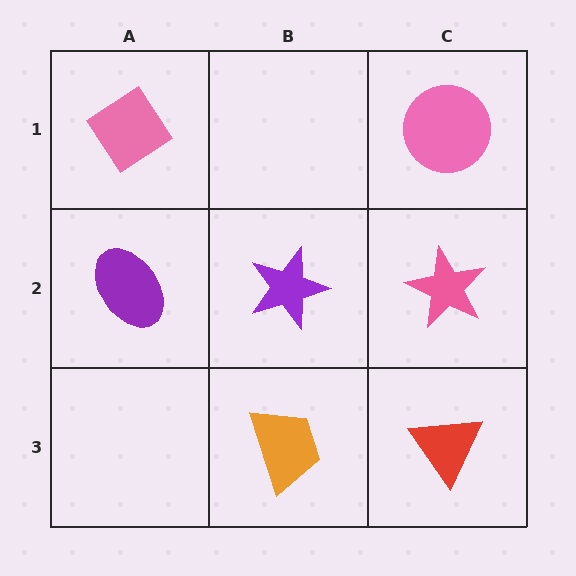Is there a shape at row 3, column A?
No, that cell is empty.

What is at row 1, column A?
A pink diamond.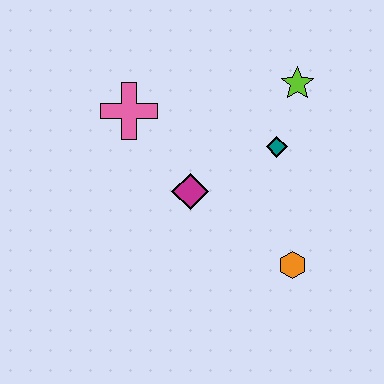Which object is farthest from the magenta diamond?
The lime star is farthest from the magenta diamond.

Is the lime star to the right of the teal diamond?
Yes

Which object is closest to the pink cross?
The magenta diamond is closest to the pink cross.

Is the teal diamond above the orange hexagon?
Yes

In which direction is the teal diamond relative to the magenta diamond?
The teal diamond is to the right of the magenta diamond.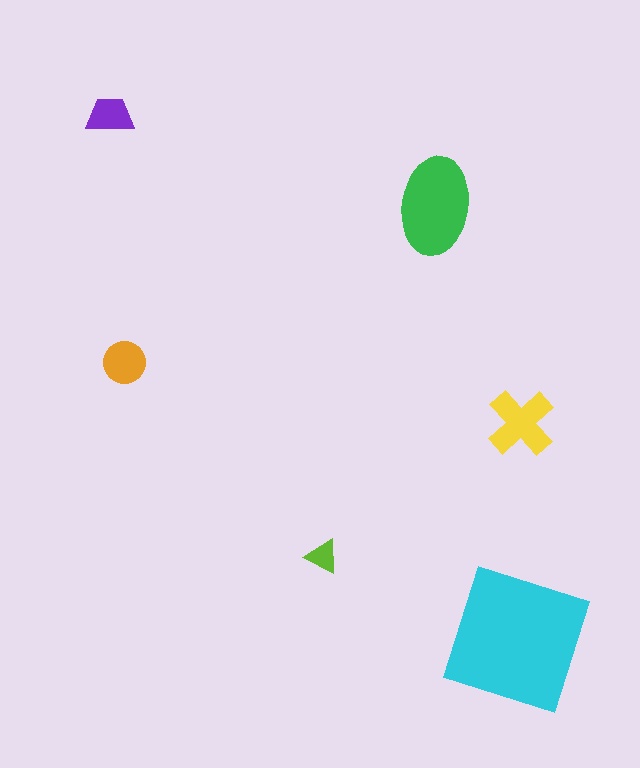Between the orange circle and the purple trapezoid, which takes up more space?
The orange circle.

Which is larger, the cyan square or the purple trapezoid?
The cyan square.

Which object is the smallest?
The lime triangle.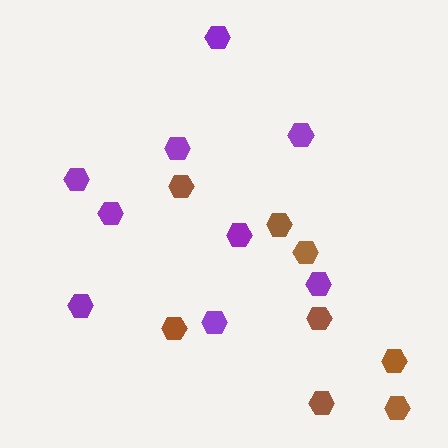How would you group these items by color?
There are 2 groups: one group of brown hexagons (8) and one group of purple hexagons (9).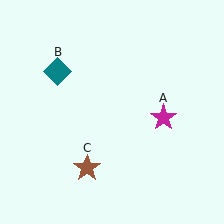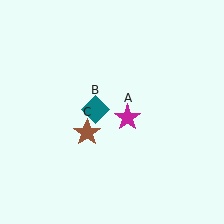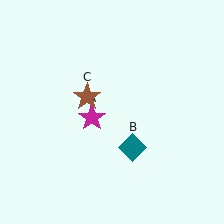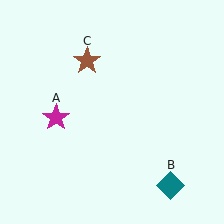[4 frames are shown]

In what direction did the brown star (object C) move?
The brown star (object C) moved up.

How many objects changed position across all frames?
3 objects changed position: magenta star (object A), teal diamond (object B), brown star (object C).